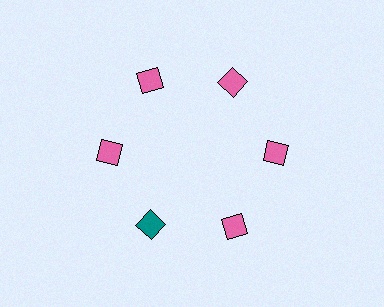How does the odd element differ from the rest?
It has a different color: teal instead of pink.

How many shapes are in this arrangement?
There are 6 shapes arranged in a ring pattern.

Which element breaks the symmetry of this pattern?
The teal diamond at roughly the 7 o'clock position breaks the symmetry. All other shapes are pink diamonds.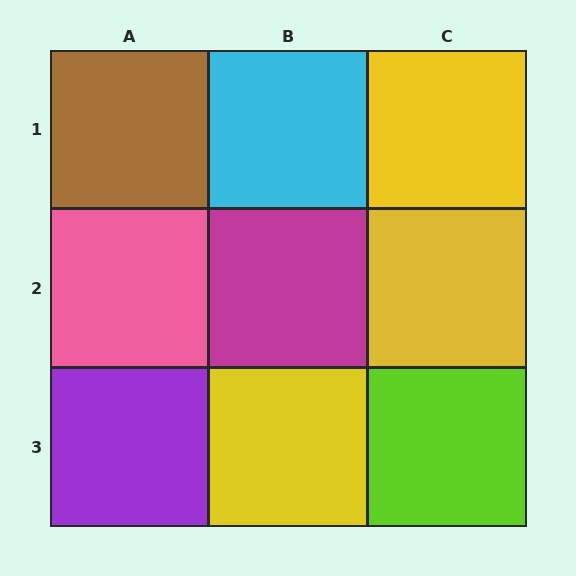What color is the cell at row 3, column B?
Yellow.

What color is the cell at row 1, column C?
Yellow.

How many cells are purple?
1 cell is purple.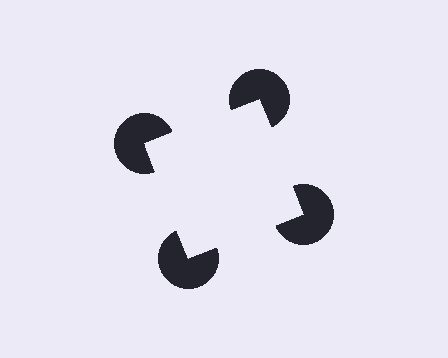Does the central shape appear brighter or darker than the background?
It typically appears slightly brighter than the background, even though no actual brightness change is drawn.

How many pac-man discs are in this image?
There are 4 — one at each vertex of the illusory square.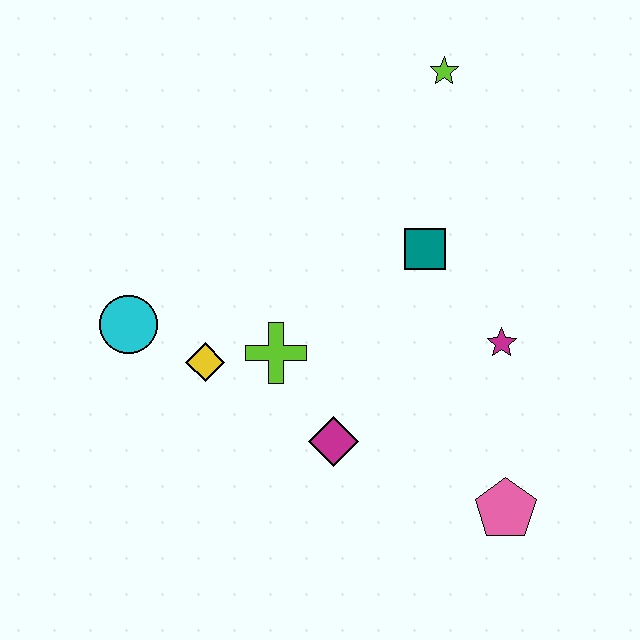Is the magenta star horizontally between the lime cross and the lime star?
No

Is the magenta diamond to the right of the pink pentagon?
No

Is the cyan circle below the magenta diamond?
No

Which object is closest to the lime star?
The teal square is closest to the lime star.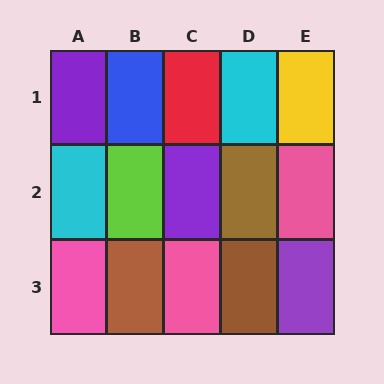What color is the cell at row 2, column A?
Cyan.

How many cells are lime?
1 cell is lime.